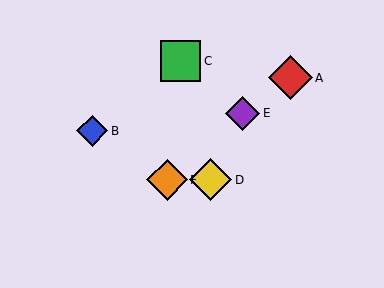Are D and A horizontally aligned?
No, D is at y≈180 and A is at y≈78.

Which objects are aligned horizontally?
Objects D, F are aligned horizontally.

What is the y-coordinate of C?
Object C is at y≈61.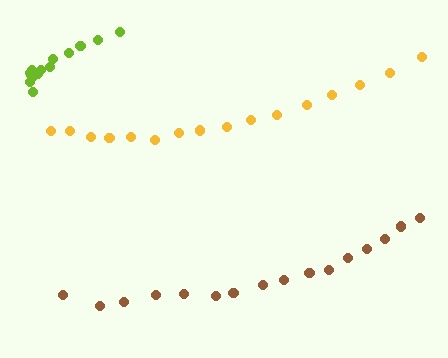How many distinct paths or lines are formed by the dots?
There are 3 distinct paths.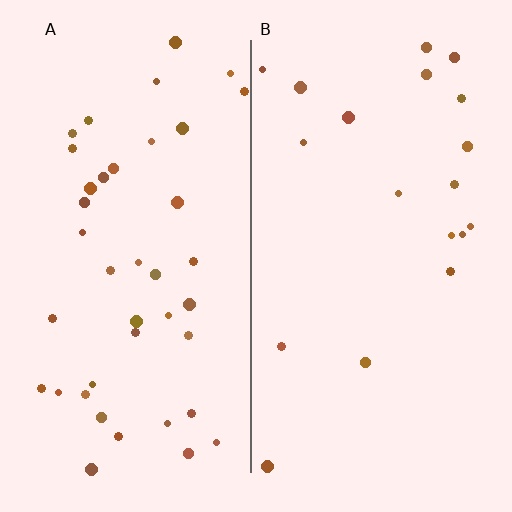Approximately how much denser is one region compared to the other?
Approximately 2.1× — region A over region B.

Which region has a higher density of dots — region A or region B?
A (the left).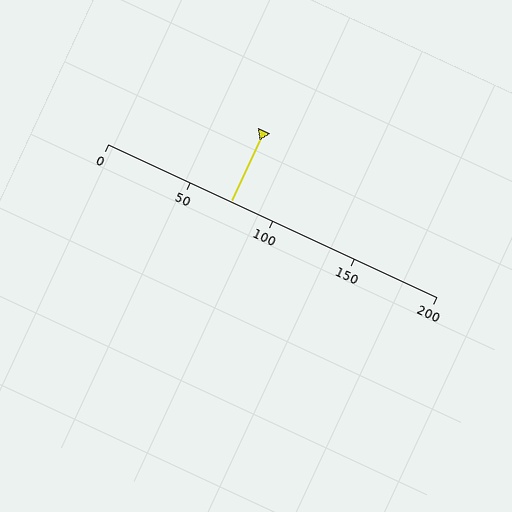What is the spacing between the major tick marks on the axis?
The major ticks are spaced 50 apart.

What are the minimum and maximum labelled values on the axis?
The axis runs from 0 to 200.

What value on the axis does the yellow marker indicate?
The marker indicates approximately 75.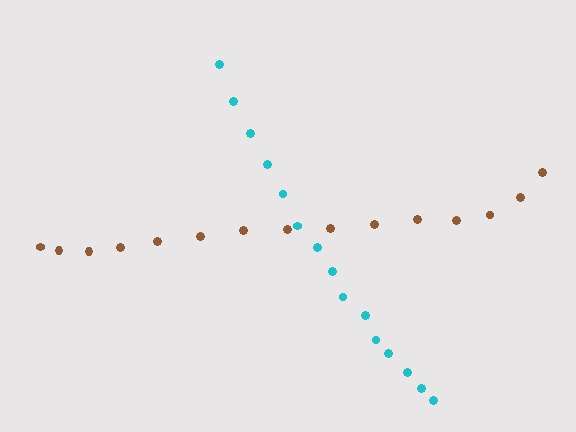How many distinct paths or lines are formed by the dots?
There are 2 distinct paths.